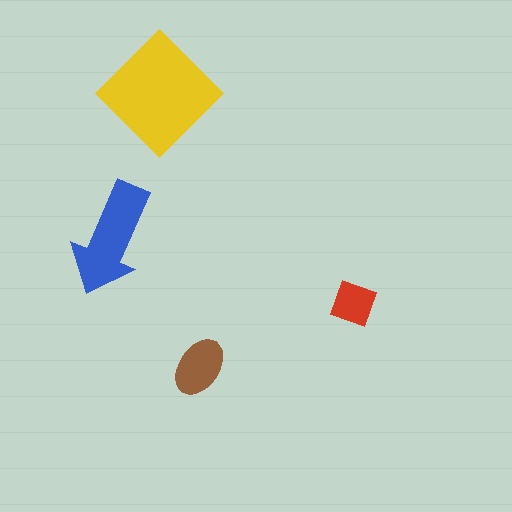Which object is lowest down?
The brown ellipse is bottommost.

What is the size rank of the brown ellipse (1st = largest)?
3rd.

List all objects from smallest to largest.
The red square, the brown ellipse, the blue arrow, the yellow diamond.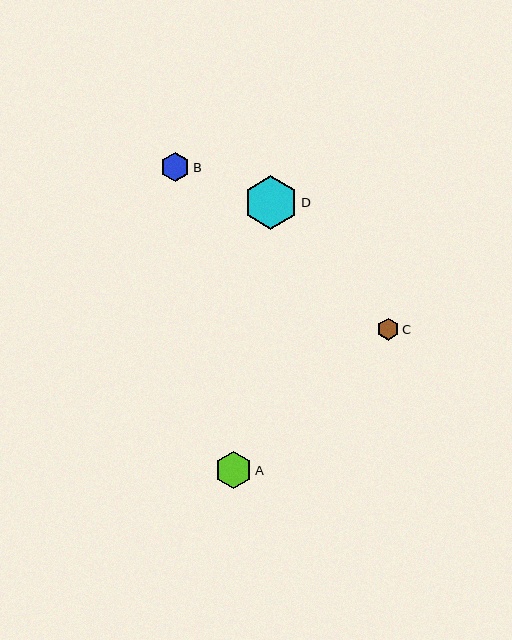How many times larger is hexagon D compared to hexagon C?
Hexagon D is approximately 2.4 times the size of hexagon C.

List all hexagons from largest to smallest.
From largest to smallest: D, A, B, C.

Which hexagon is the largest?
Hexagon D is the largest with a size of approximately 54 pixels.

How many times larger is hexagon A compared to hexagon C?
Hexagon A is approximately 1.7 times the size of hexagon C.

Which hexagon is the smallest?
Hexagon C is the smallest with a size of approximately 22 pixels.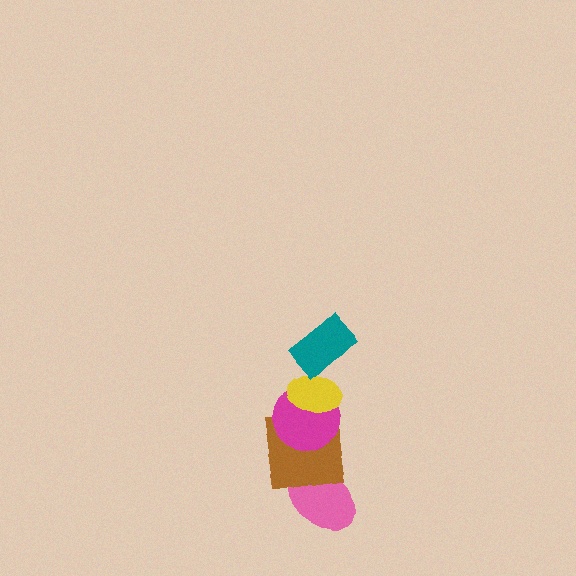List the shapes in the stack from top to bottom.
From top to bottom: the teal rectangle, the yellow ellipse, the magenta circle, the brown square, the pink ellipse.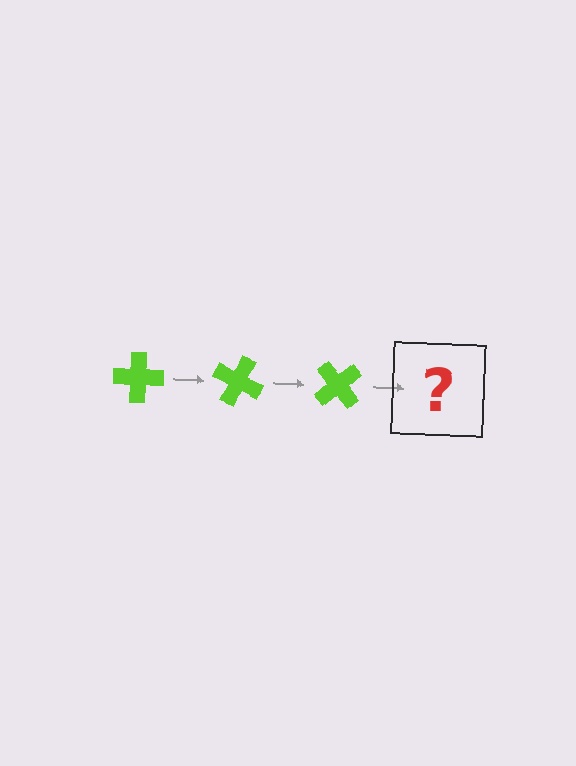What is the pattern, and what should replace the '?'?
The pattern is that the cross rotates 25 degrees each step. The '?' should be a lime cross rotated 75 degrees.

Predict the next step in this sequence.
The next step is a lime cross rotated 75 degrees.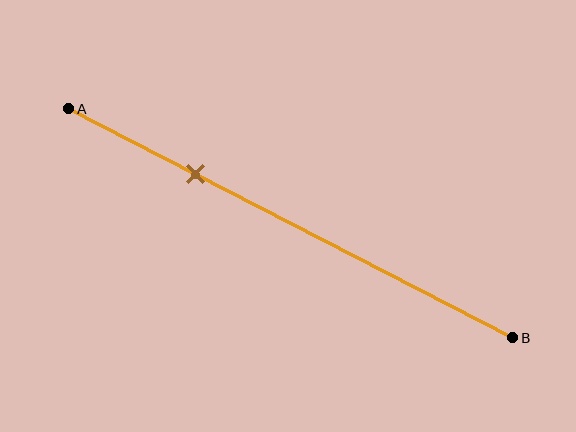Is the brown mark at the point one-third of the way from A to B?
No, the mark is at about 30% from A, not at the 33% one-third point.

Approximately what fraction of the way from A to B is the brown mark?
The brown mark is approximately 30% of the way from A to B.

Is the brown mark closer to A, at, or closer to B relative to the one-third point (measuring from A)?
The brown mark is closer to point A than the one-third point of segment AB.